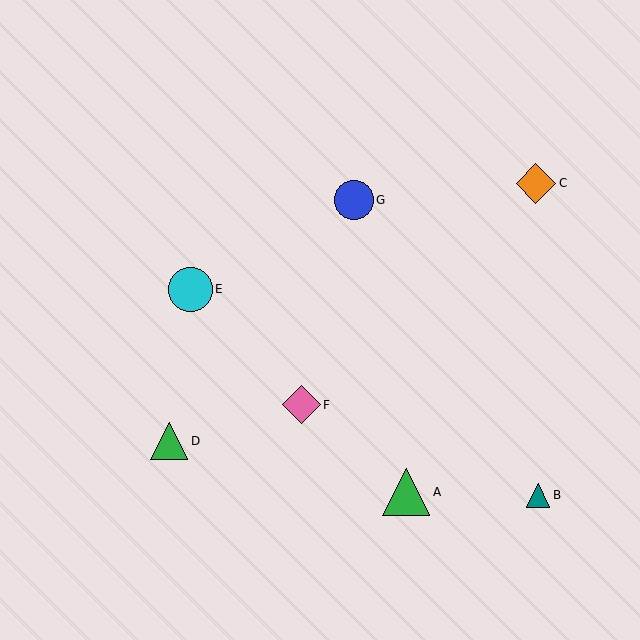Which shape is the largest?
The green triangle (labeled A) is the largest.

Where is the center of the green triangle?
The center of the green triangle is at (169, 441).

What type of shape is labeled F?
Shape F is a pink diamond.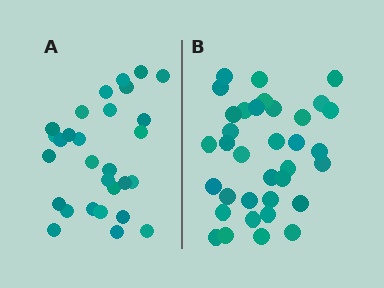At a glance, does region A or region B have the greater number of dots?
Region B (the right region) has more dots.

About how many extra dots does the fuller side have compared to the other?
Region B has about 6 more dots than region A.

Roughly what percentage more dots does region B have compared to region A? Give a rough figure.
About 20% more.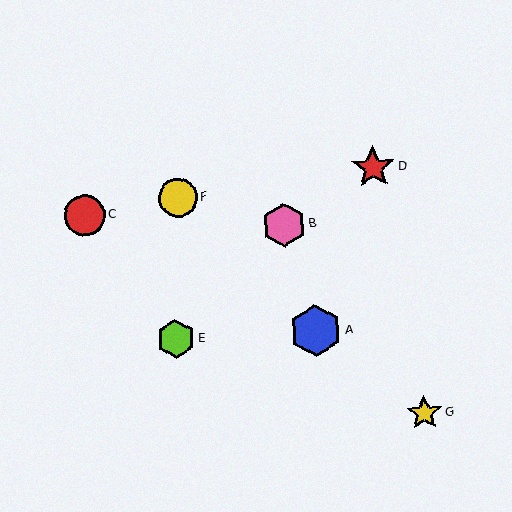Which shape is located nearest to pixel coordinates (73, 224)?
The red circle (labeled C) at (85, 215) is nearest to that location.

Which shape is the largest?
The blue hexagon (labeled A) is the largest.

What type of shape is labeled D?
Shape D is a red star.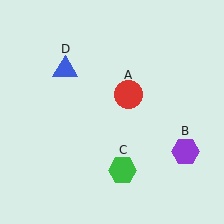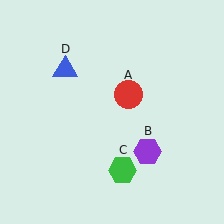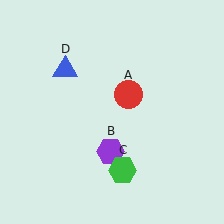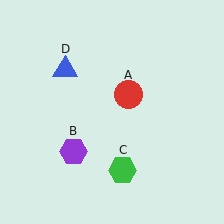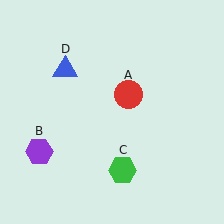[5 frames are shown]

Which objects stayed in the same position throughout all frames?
Red circle (object A) and green hexagon (object C) and blue triangle (object D) remained stationary.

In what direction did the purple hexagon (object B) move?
The purple hexagon (object B) moved left.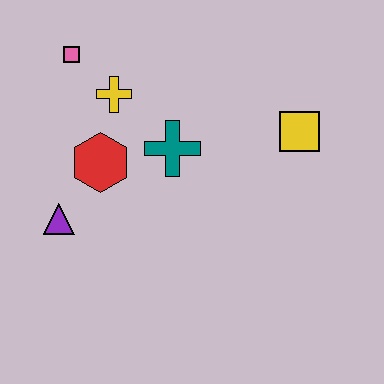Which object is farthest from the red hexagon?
The yellow square is farthest from the red hexagon.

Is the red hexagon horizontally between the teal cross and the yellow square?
No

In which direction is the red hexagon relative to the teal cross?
The red hexagon is to the left of the teal cross.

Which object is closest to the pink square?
The yellow cross is closest to the pink square.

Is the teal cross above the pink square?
No